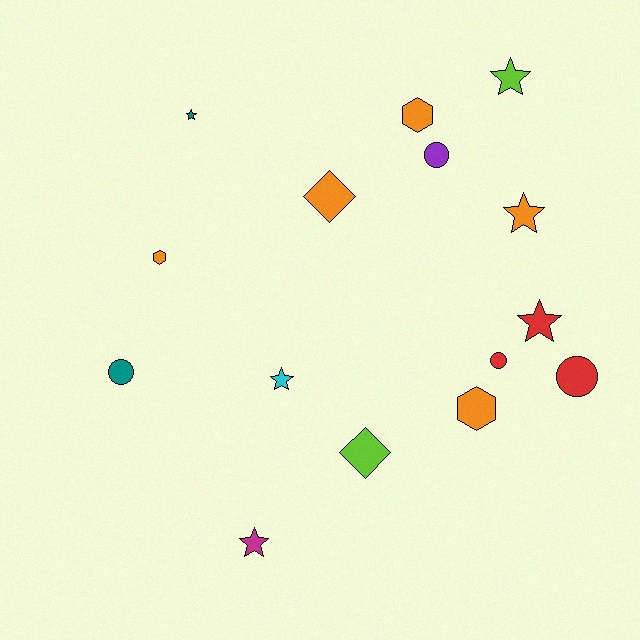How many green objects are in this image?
There are no green objects.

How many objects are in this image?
There are 15 objects.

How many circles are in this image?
There are 4 circles.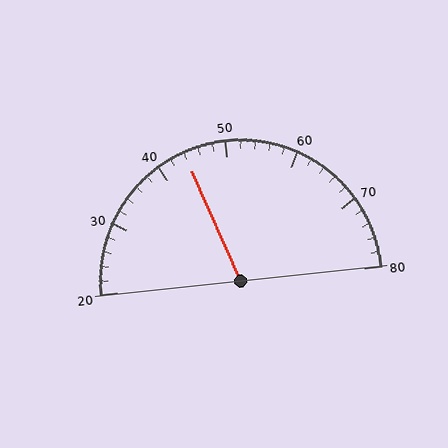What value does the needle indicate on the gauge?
The needle indicates approximately 44.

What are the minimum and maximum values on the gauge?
The gauge ranges from 20 to 80.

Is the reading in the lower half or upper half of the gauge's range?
The reading is in the lower half of the range (20 to 80).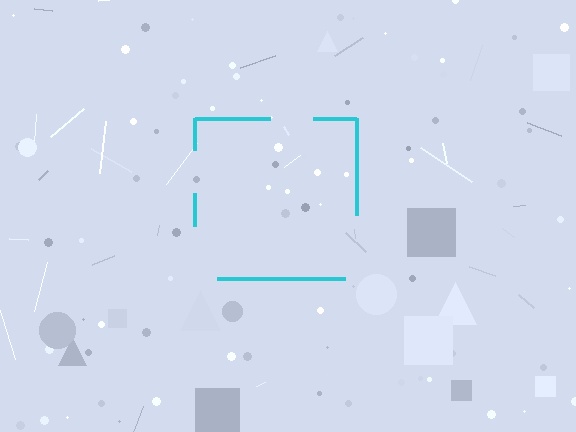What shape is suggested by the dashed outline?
The dashed outline suggests a square.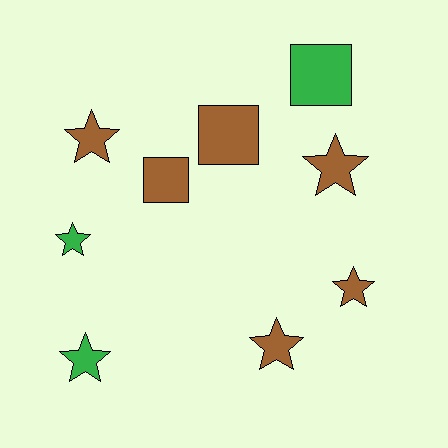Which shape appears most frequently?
Star, with 6 objects.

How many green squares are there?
There is 1 green square.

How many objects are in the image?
There are 9 objects.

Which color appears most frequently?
Brown, with 6 objects.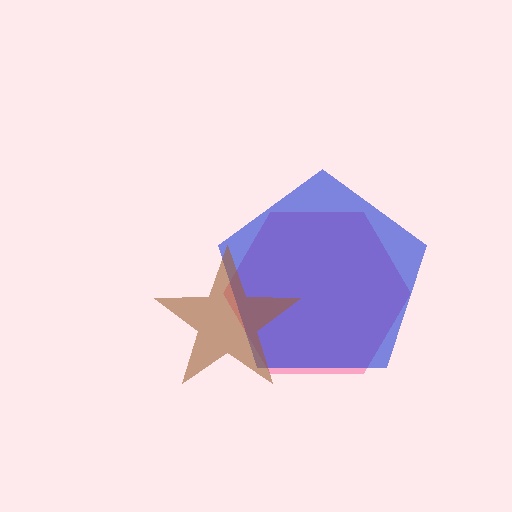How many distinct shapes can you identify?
There are 3 distinct shapes: a pink hexagon, a blue pentagon, a brown star.